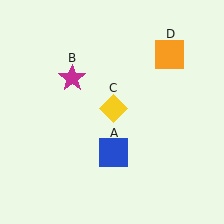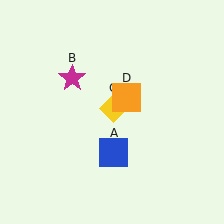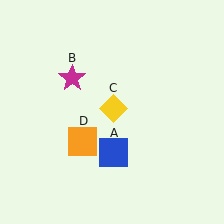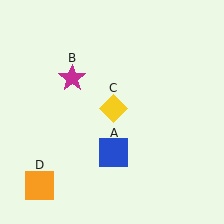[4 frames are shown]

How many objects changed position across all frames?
1 object changed position: orange square (object D).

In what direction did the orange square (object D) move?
The orange square (object D) moved down and to the left.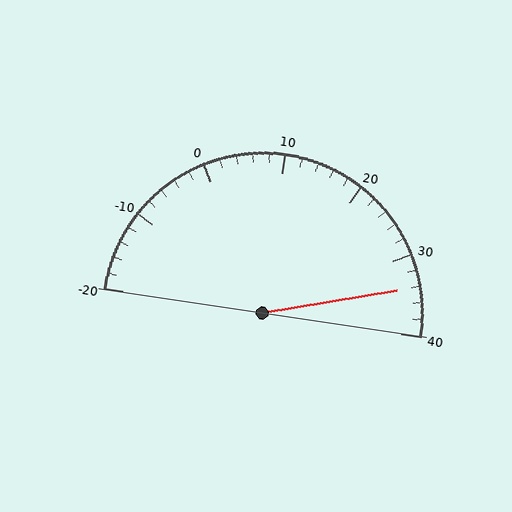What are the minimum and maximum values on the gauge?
The gauge ranges from -20 to 40.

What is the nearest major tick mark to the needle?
The nearest major tick mark is 30.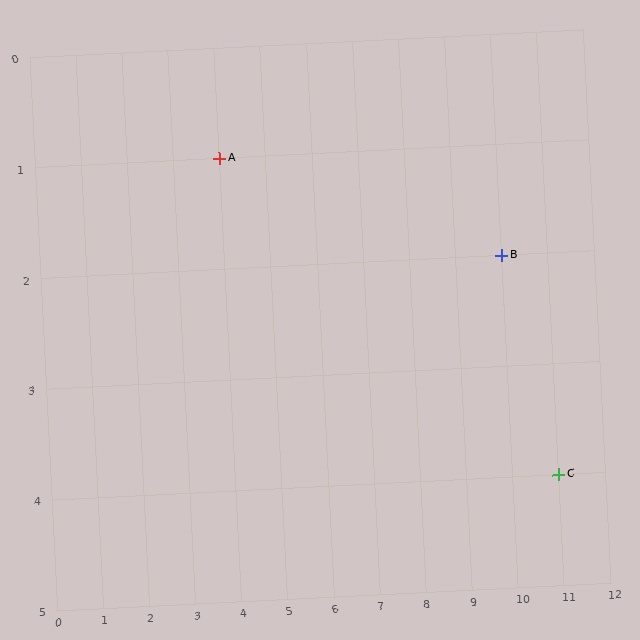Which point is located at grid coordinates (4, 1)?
Point A is at (4, 1).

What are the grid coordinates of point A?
Point A is at grid coordinates (4, 1).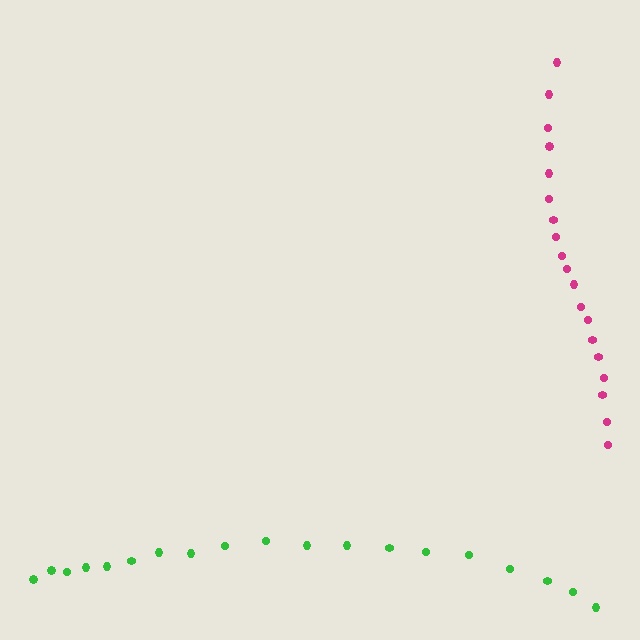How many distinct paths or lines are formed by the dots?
There are 2 distinct paths.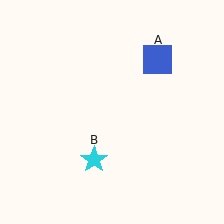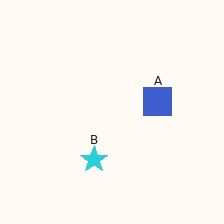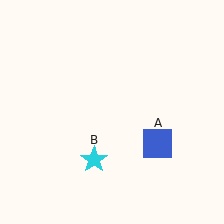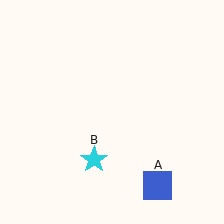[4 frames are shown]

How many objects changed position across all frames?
1 object changed position: blue square (object A).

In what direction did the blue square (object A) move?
The blue square (object A) moved down.